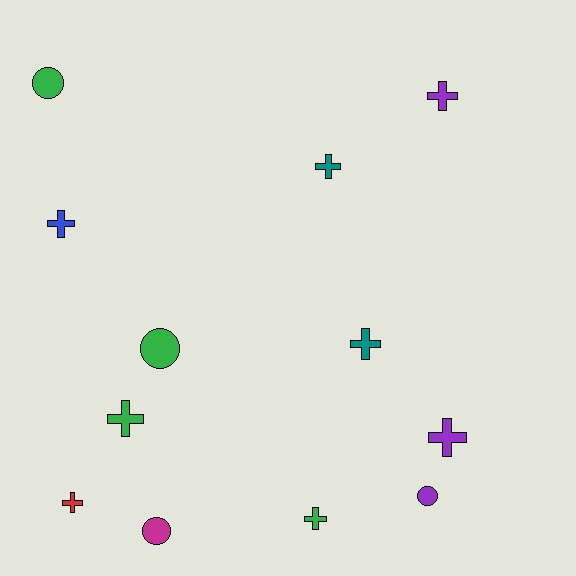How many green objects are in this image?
There are 4 green objects.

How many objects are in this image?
There are 12 objects.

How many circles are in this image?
There are 4 circles.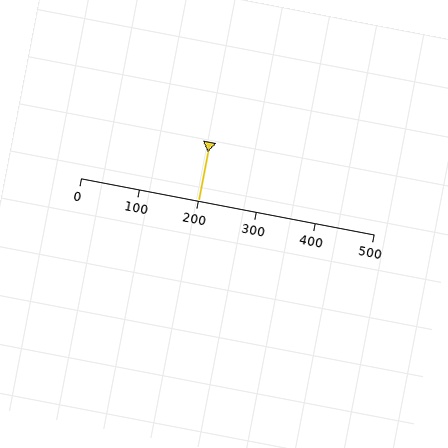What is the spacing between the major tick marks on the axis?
The major ticks are spaced 100 apart.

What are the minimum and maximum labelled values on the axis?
The axis runs from 0 to 500.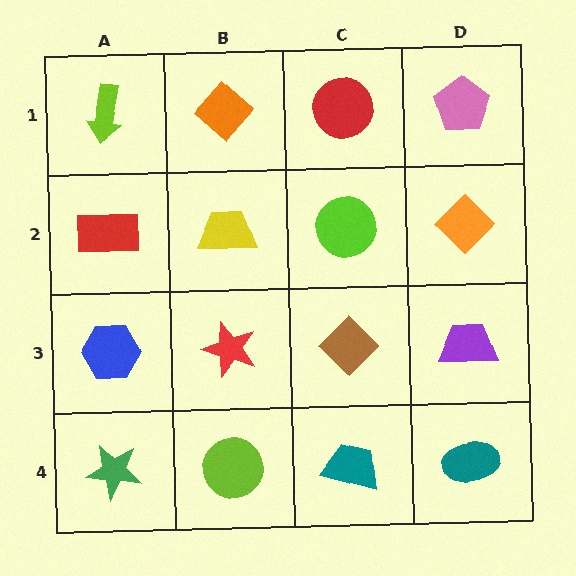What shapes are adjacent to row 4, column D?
A purple trapezoid (row 3, column D), a teal trapezoid (row 4, column C).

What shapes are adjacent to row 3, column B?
A yellow trapezoid (row 2, column B), a lime circle (row 4, column B), a blue hexagon (row 3, column A), a brown diamond (row 3, column C).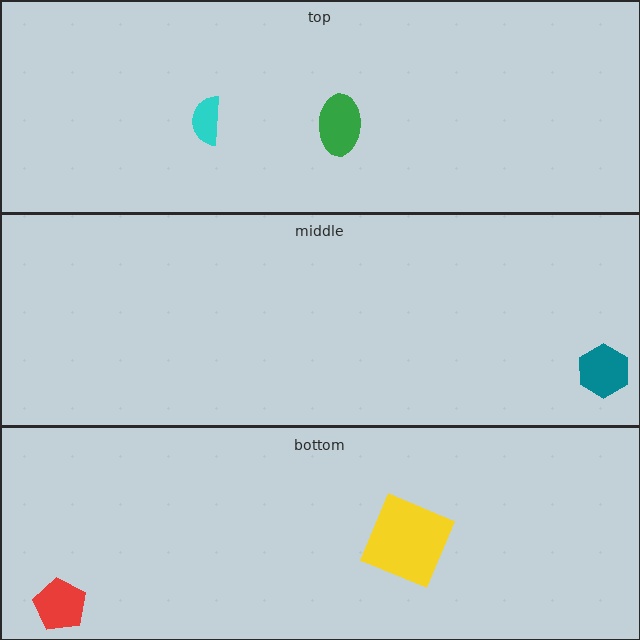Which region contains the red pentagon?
The bottom region.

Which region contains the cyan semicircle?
The top region.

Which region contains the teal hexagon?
The middle region.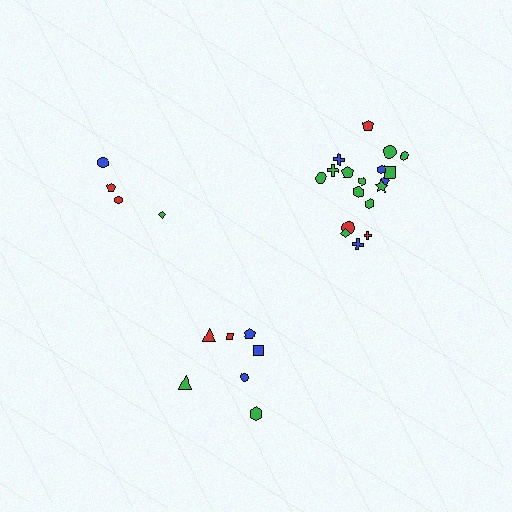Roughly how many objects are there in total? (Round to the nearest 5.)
Roughly 30 objects in total.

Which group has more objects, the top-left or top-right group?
The top-right group.